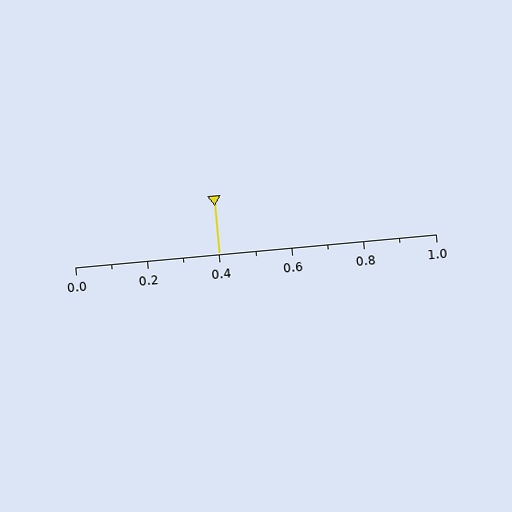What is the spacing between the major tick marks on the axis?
The major ticks are spaced 0.2 apart.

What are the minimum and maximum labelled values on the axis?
The axis runs from 0.0 to 1.0.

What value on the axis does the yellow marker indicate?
The marker indicates approximately 0.4.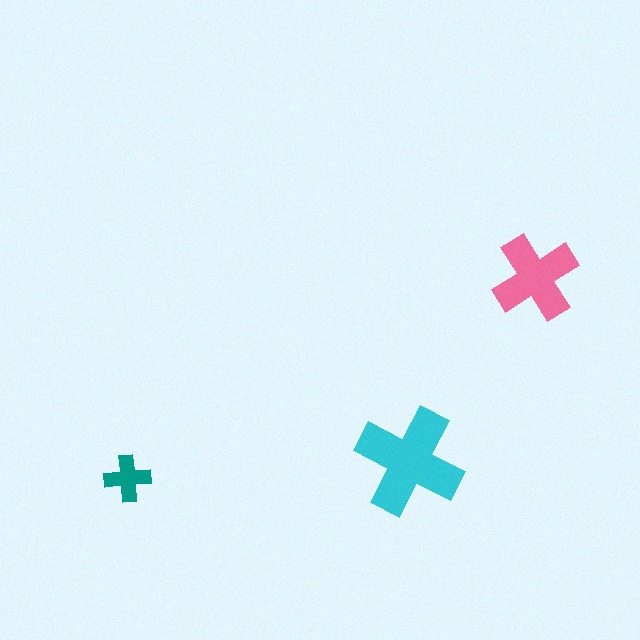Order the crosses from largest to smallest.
the cyan one, the pink one, the teal one.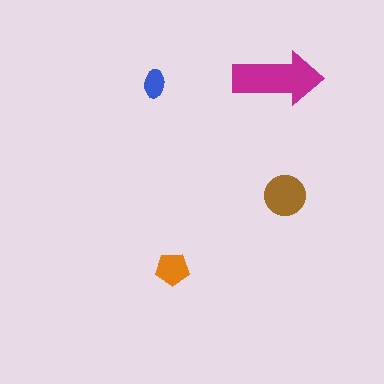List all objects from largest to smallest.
The magenta arrow, the brown circle, the orange pentagon, the blue ellipse.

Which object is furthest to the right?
The brown circle is rightmost.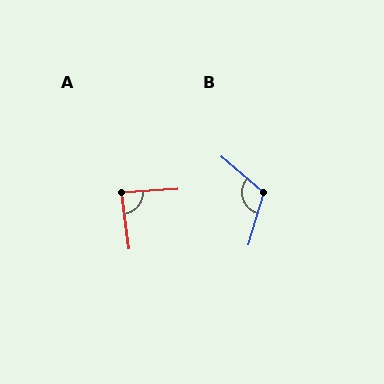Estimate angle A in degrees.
Approximately 86 degrees.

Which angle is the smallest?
A, at approximately 86 degrees.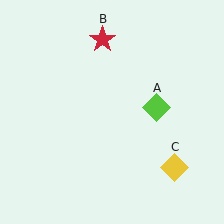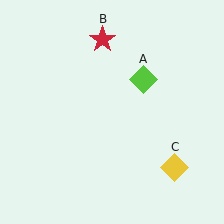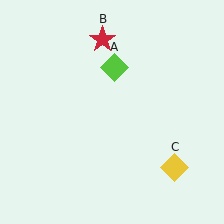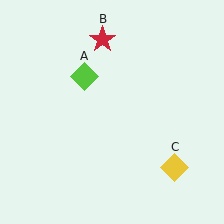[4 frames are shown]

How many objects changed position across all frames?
1 object changed position: lime diamond (object A).